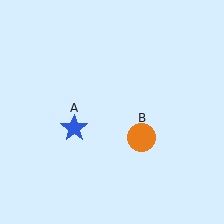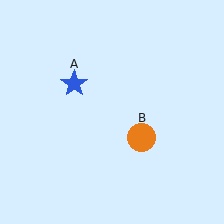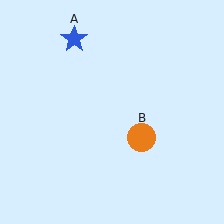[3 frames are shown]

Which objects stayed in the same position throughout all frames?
Orange circle (object B) remained stationary.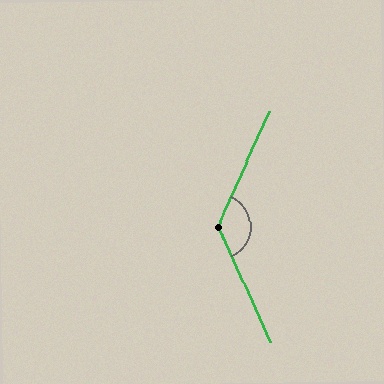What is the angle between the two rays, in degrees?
Approximately 132 degrees.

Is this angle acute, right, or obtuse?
It is obtuse.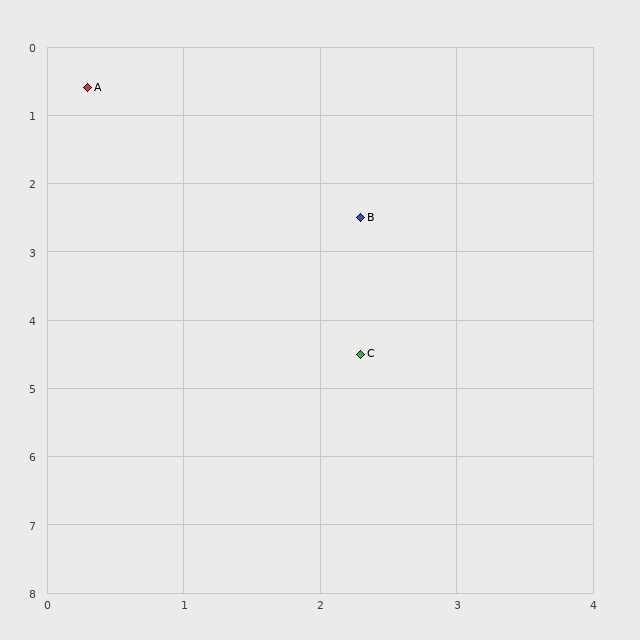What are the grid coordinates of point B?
Point B is at approximately (2.3, 2.5).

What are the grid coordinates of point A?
Point A is at approximately (0.3, 0.6).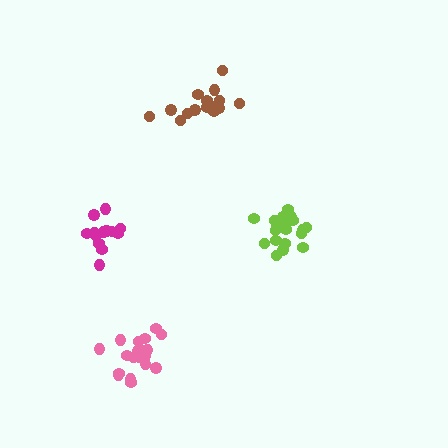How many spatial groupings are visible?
There are 4 spatial groupings.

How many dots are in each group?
Group 1: 19 dots, Group 2: 19 dots, Group 3: 13 dots, Group 4: 16 dots (67 total).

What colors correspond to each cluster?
The clusters are colored: lime, pink, magenta, brown.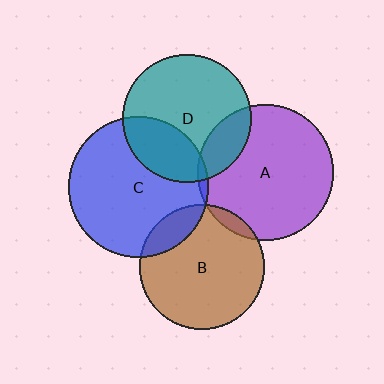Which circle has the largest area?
Circle C (blue).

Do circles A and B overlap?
Yes.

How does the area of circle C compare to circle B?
Approximately 1.3 times.